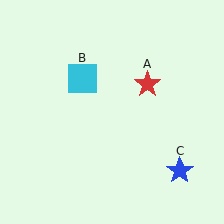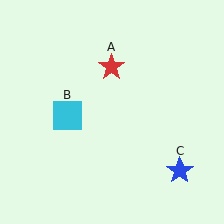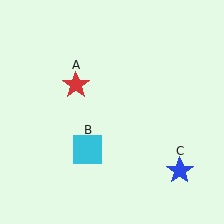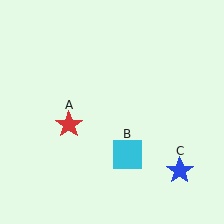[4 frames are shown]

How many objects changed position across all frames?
2 objects changed position: red star (object A), cyan square (object B).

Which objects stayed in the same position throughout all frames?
Blue star (object C) remained stationary.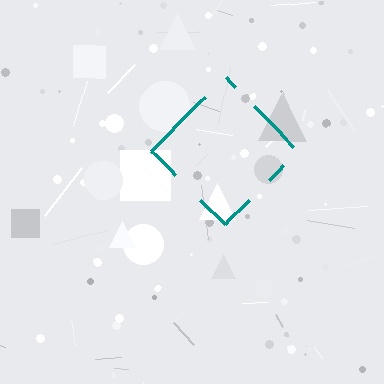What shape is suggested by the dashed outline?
The dashed outline suggests a diamond.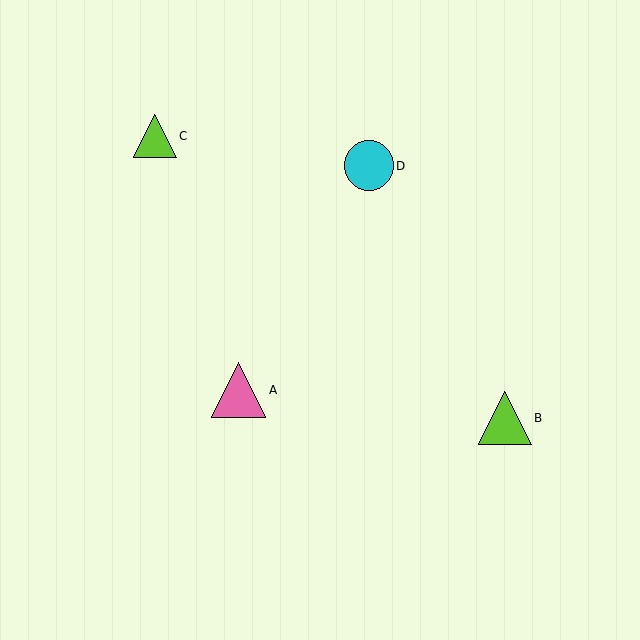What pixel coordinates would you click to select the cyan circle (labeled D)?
Click at (369, 166) to select the cyan circle D.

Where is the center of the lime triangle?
The center of the lime triangle is at (505, 418).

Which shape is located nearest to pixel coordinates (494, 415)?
The lime triangle (labeled B) at (505, 418) is nearest to that location.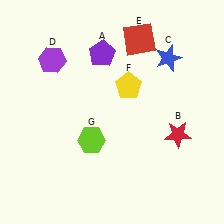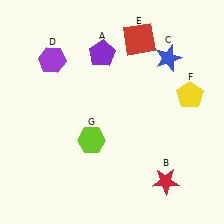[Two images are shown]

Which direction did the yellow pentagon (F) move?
The yellow pentagon (F) moved right.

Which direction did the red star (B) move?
The red star (B) moved down.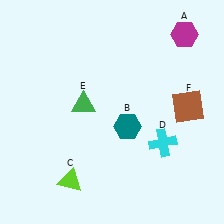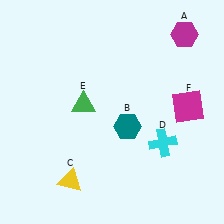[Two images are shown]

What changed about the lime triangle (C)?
In Image 1, C is lime. In Image 2, it changed to yellow.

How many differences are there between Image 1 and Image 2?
There are 2 differences between the two images.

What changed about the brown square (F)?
In Image 1, F is brown. In Image 2, it changed to magenta.